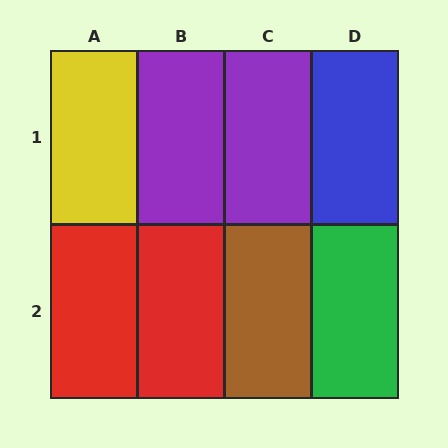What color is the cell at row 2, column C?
Brown.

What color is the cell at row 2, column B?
Red.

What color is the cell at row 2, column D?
Green.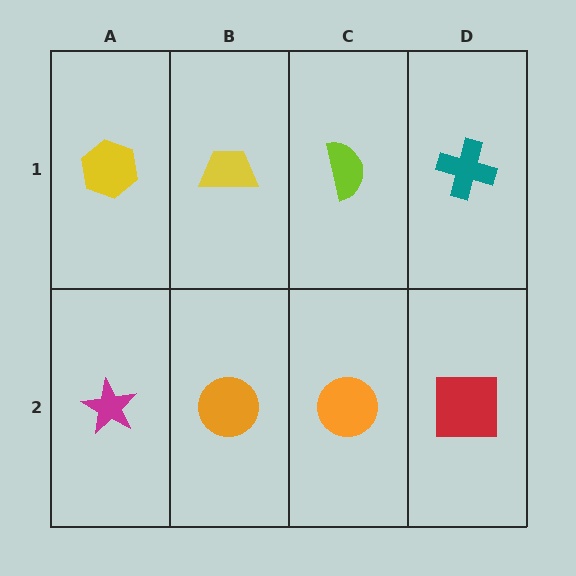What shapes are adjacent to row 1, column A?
A magenta star (row 2, column A), a yellow trapezoid (row 1, column B).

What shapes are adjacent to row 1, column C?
An orange circle (row 2, column C), a yellow trapezoid (row 1, column B), a teal cross (row 1, column D).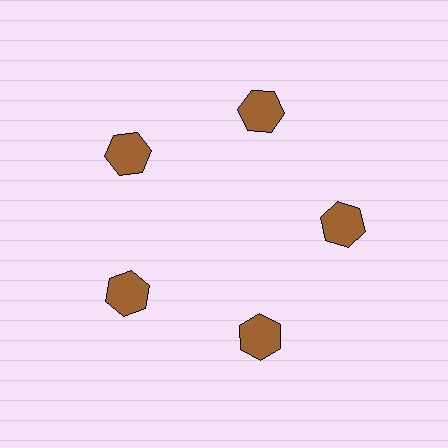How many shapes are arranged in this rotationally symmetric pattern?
There are 5 shapes, arranged in 5 groups of 1.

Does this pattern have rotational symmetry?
Yes, this pattern has 5-fold rotational symmetry. It looks the same after rotating 72 degrees around the center.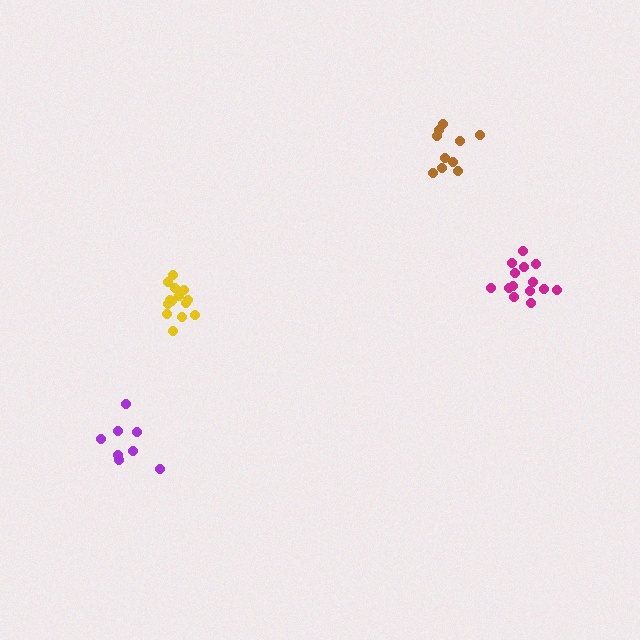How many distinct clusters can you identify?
There are 4 distinct clusters.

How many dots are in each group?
Group 1: 14 dots, Group 2: 14 dots, Group 3: 10 dots, Group 4: 8 dots (46 total).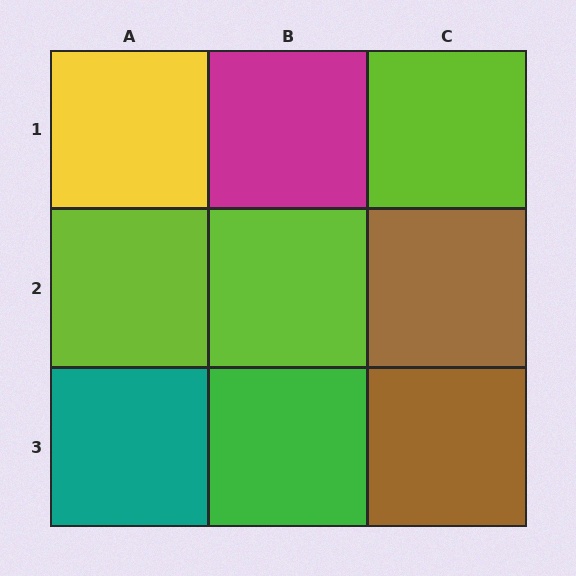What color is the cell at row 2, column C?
Brown.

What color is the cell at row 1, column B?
Magenta.